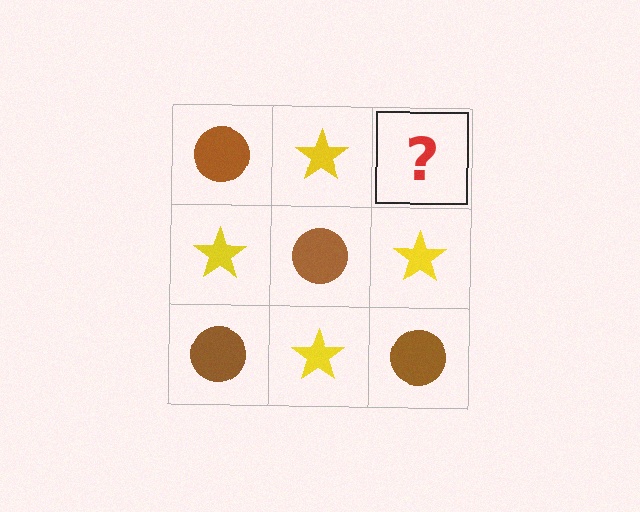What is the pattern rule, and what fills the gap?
The rule is that it alternates brown circle and yellow star in a checkerboard pattern. The gap should be filled with a brown circle.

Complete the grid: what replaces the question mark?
The question mark should be replaced with a brown circle.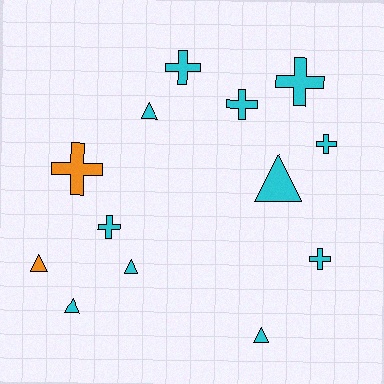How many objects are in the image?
There are 13 objects.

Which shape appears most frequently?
Cross, with 7 objects.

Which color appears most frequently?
Cyan, with 11 objects.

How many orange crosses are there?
There is 1 orange cross.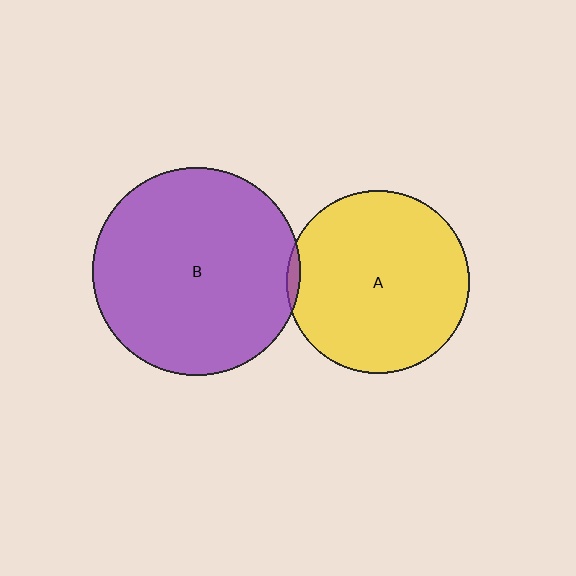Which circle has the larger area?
Circle B (purple).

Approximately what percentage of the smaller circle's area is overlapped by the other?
Approximately 5%.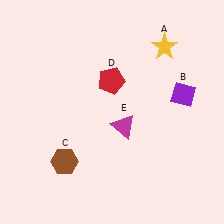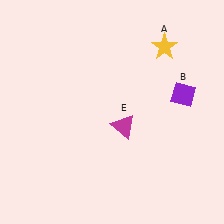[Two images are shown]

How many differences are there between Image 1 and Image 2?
There are 2 differences between the two images.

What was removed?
The red pentagon (D), the brown hexagon (C) were removed in Image 2.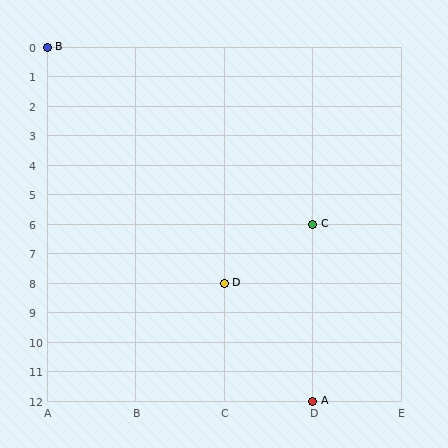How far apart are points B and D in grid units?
Points B and D are 2 columns and 8 rows apart (about 8.2 grid units diagonally).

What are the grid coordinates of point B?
Point B is at grid coordinates (A, 0).